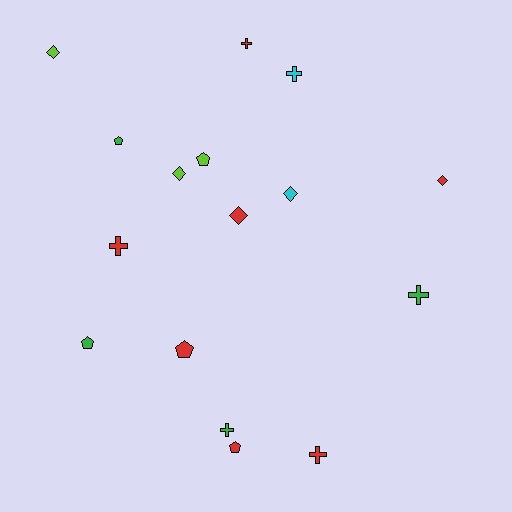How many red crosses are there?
There are 3 red crosses.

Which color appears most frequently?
Red, with 7 objects.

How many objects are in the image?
There are 16 objects.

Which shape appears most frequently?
Cross, with 6 objects.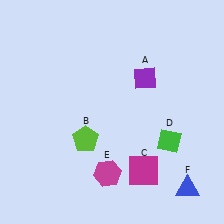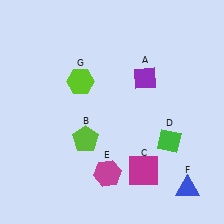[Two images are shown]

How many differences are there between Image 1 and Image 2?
There is 1 difference between the two images.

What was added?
A lime hexagon (G) was added in Image 2.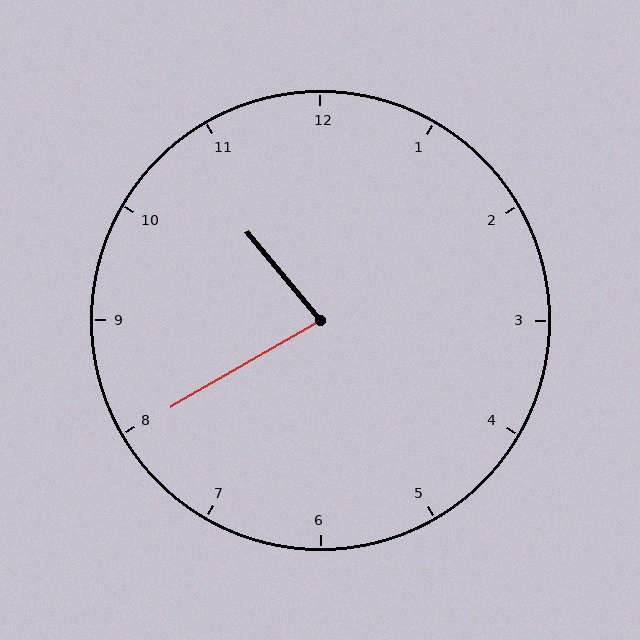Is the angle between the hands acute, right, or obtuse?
It is acute.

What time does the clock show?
10:40.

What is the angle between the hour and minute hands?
Approximately 80 degrees.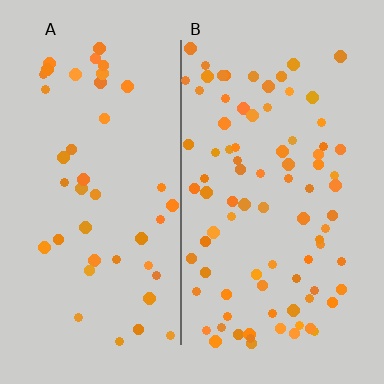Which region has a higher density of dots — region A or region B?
B (the right).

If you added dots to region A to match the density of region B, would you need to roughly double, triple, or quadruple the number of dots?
Approximately double.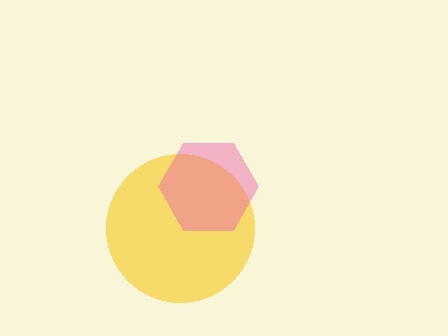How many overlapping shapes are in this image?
There are 2 overlapping shapes in the image.